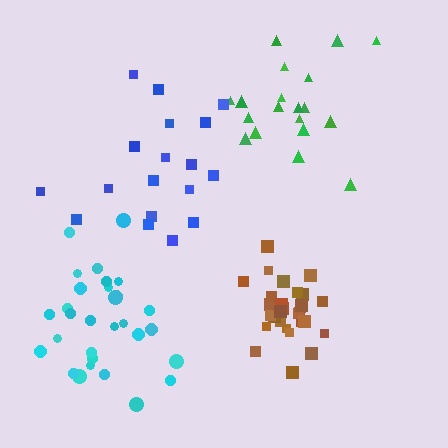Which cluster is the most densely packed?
Brown.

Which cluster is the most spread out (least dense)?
Green.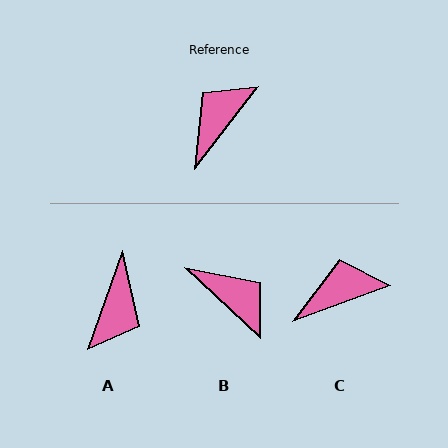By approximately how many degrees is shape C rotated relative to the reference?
Approximately 32 degrees clockwise.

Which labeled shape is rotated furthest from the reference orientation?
A, about 162 degrees away.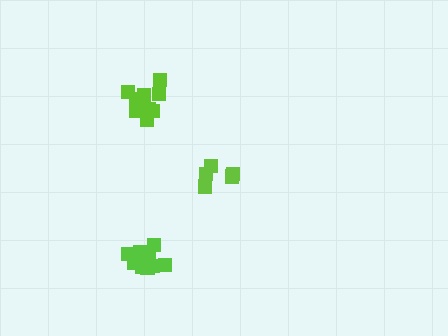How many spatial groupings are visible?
There are 3 spatial groupings.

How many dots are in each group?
Group 1: 11 dots, Group 2: 11 dots, Group 3: 6 dots (28 total).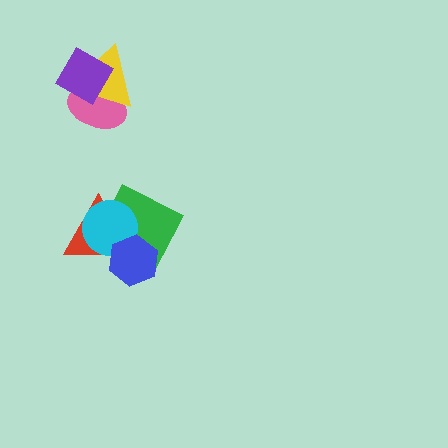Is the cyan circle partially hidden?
Yes, it is partially covered by another shape.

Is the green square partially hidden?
Yes, it is partially covered by another shape.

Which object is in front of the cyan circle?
The blue hexagon is in front of the cyan circle.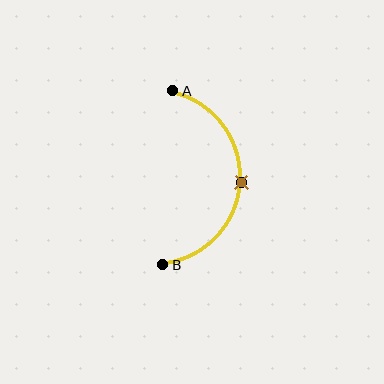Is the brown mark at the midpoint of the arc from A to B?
Yes. The brown mark lies on the arc at equal arc-length from both A and B — it is the arc midpoint.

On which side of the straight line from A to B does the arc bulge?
The arc bulges to the right of the straight line connecting A and B.